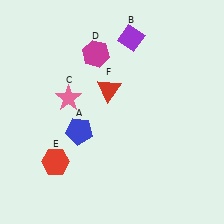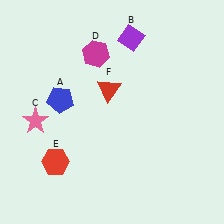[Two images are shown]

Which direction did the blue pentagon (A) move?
The blue pentagon (A) moved up.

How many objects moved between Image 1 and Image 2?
2 objects moved between the two images.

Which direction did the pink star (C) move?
The pink star (C) moved left.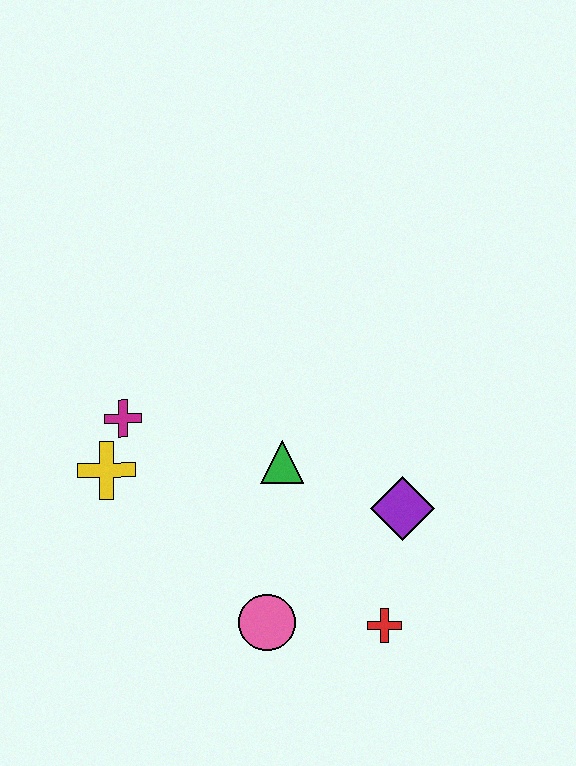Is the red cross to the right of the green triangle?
Yes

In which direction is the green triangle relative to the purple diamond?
The green triangle is to the left of the purple diamond.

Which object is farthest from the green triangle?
The red cross is farthest from the green triangle.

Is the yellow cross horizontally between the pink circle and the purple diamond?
No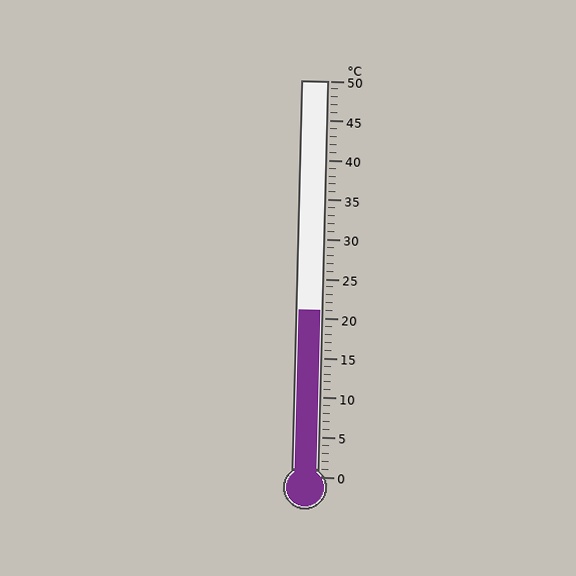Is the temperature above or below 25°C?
The temperature is below 25°C.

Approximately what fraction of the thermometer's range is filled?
The thermometer is filled to approximately 40% of its range.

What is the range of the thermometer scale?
The thermometer scale ranges from 0°C to 50°C.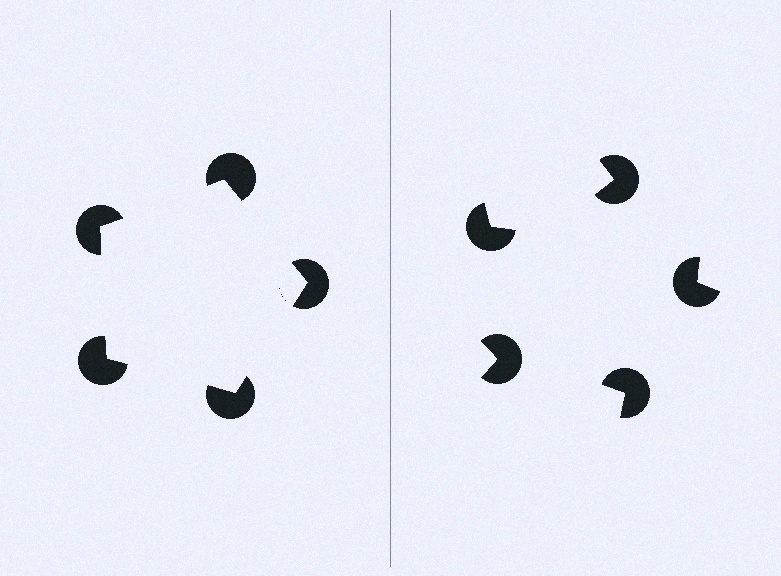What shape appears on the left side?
An illusory pentagon.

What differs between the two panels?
The pac-man discs are positioned identically on both sides; only the wedge orientations differ. On the left they align to a pentagon; on the right they are misaligned.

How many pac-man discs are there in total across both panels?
10 — 5 on each side.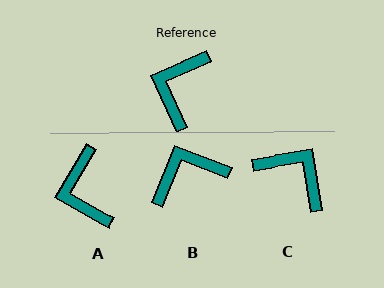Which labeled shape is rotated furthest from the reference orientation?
C, about 105 degrees away.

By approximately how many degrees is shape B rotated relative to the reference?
Approximately 45 degrees clockwise.